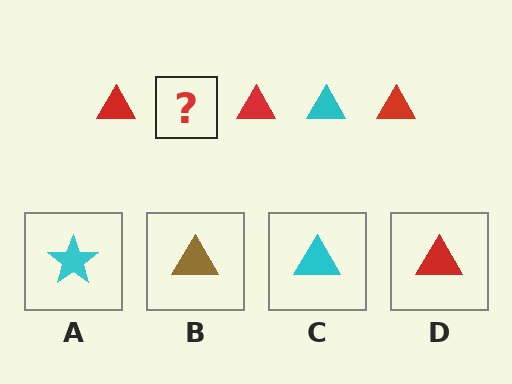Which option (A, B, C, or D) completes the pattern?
C.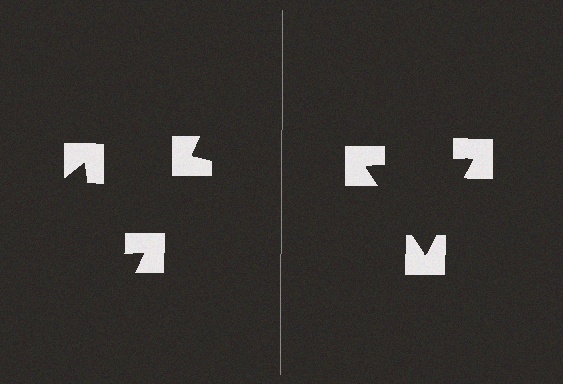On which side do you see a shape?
An illusory triangle appears on the right side. On the left side the wedge cuts are rotated, so no coherent shape forms.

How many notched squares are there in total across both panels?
6 — 3 on each side.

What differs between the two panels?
The notched squares are positioned identically on both sides; only the wedge orientations differ. On the right they align to a triangle; on the left they are misaligned.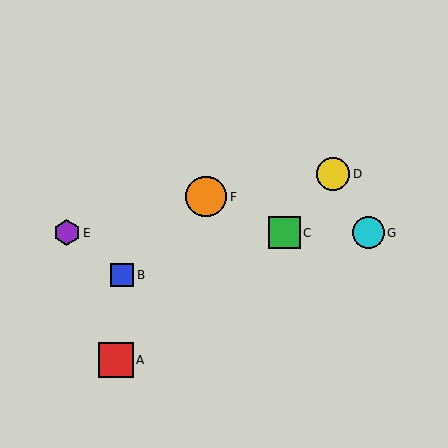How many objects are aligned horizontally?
3 objects (C, E, G) are aligned horizontally.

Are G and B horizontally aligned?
No, G is at y≈233 and B is at y≈275.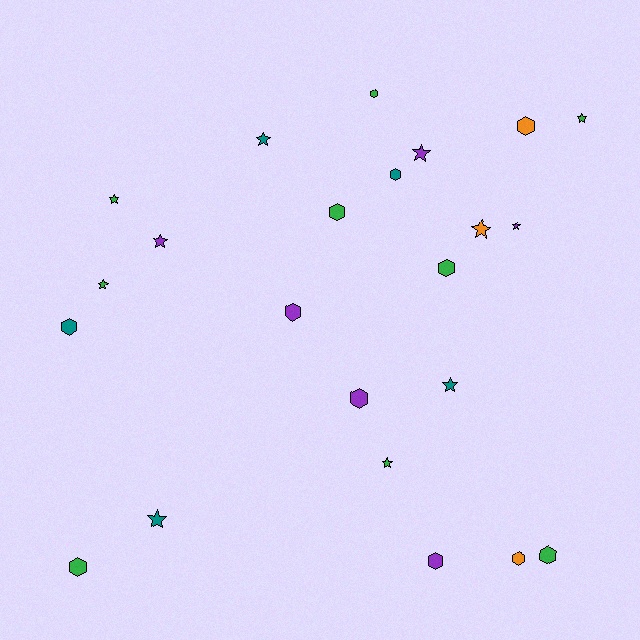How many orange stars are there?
There is 1 orange star.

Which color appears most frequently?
Green, with 9 objects.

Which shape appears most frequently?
Hexagon, with 12 objects.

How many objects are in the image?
There are 23 objects.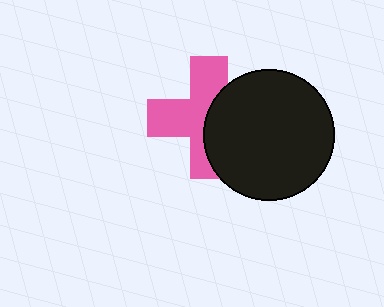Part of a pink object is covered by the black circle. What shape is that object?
It is a cross.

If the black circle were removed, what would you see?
You would see the complete pink cross.